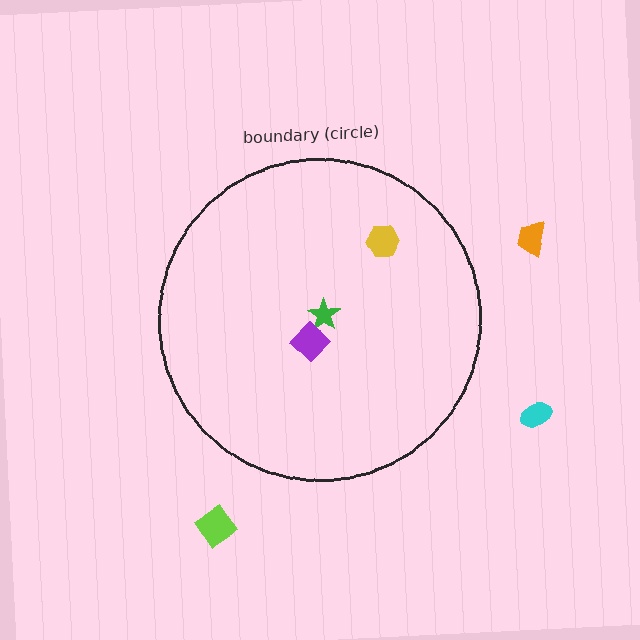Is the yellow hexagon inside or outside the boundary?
Inside.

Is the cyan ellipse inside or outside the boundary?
Outside.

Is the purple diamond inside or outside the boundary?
Inside.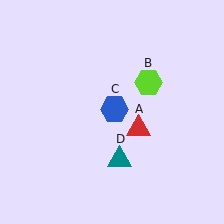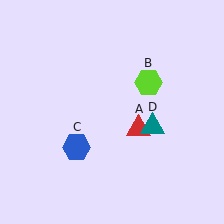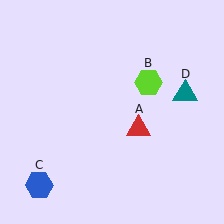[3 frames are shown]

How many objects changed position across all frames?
2 objects changed position: blue hexagon (object C), teal triangle (object D).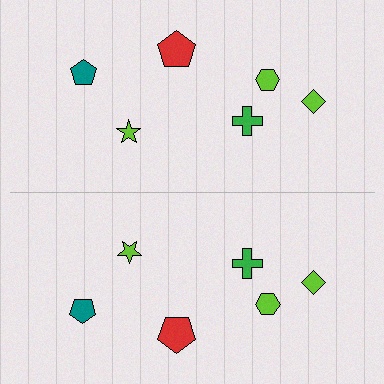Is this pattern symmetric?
Yes, this pattern has bilateral (reflection) symmetry.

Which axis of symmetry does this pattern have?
The pattern has a horizontal axis of symmetry running through the center of the image.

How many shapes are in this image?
There are 12 shapes in this image.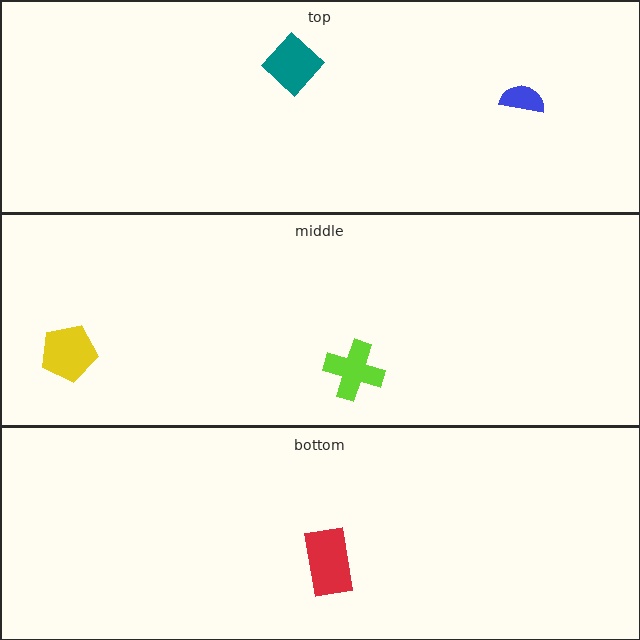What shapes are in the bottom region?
The red rectangle.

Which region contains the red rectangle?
The bottom region.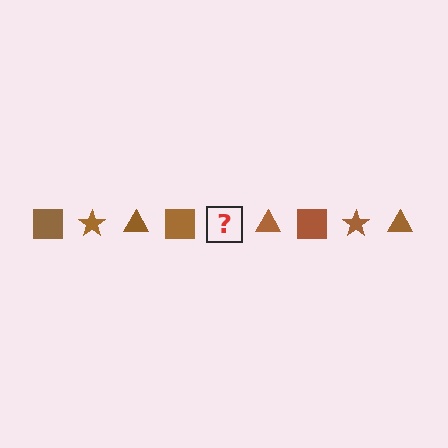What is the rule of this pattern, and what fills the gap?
The rule is that the pattern cycles through square, star, triangle shapes in brown. The gap should be filled with a brown star.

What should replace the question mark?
The question mark should be replaced with a brown star.